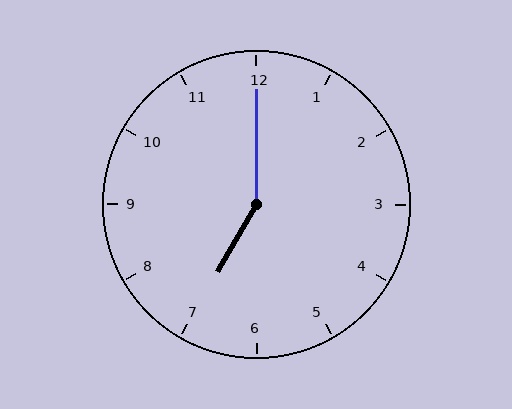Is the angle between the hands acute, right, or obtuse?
It is obtuse.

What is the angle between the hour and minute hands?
Approximately 150 degrees.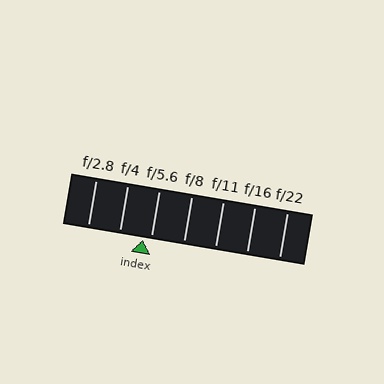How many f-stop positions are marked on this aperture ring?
There are 7 f-stop positions marked.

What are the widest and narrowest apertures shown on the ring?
The widest aperture shown is f/2.8 and the narrowest is f/22.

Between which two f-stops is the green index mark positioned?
The index mark is between f/4 and f/5.6.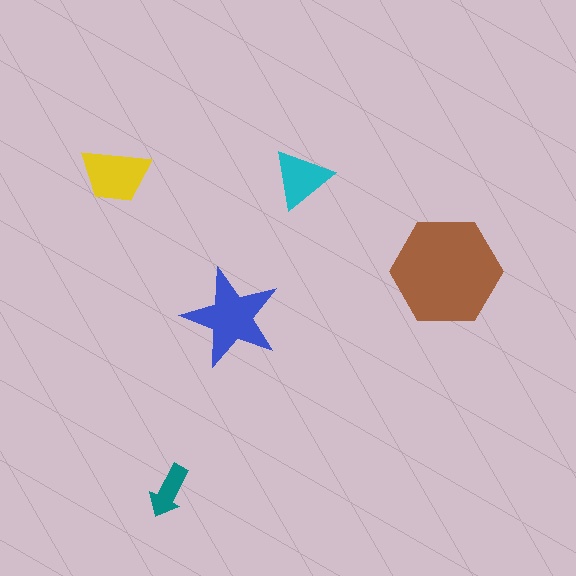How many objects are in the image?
There are 5 objects in the image.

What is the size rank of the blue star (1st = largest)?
2nd.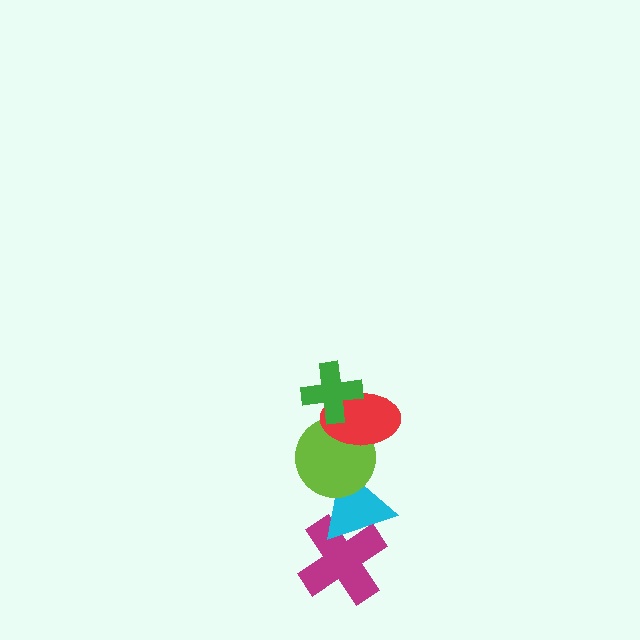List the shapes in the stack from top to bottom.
From top to bottom: the green cross, the red ellipse, the lime circle, the cyan triangle, the magenta cross.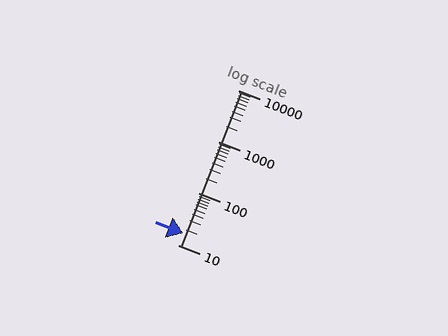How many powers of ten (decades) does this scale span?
The scale spans 3 decades, from 10 to 10000.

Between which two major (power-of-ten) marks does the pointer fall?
The pointer is between 10 and 100.